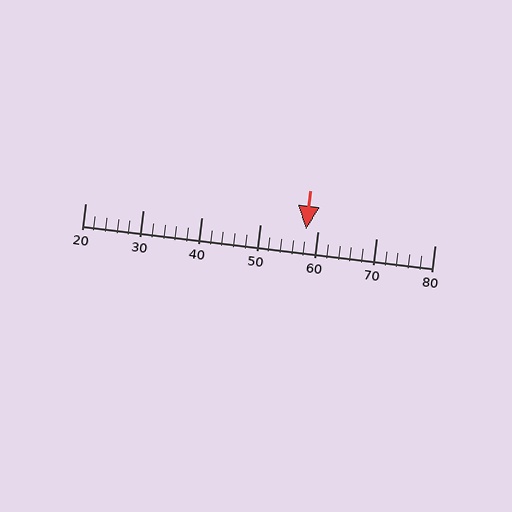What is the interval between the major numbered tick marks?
The major tick marks are spaced 10 units apart.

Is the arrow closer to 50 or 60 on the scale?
The arrow is closer to 60.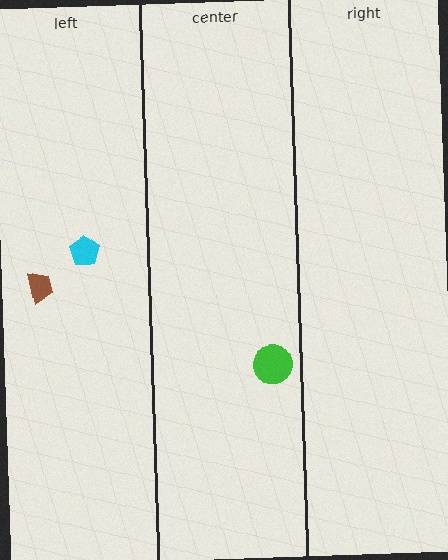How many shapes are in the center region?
1.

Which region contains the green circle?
The center region.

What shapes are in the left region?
The cyan pentagon, the brown trapezoid.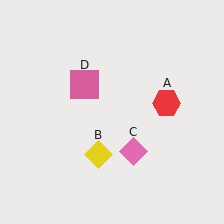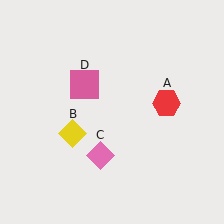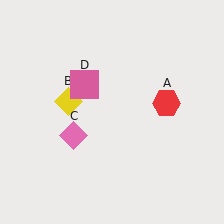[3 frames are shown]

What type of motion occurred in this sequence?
The yellow diamond (object B), pink diamond (object C) rotated clockwise around the center of the scene.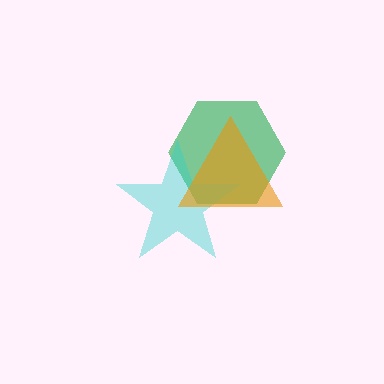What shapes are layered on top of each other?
The layered shapes are: a green hexagon, a cyan star, an orange triangle.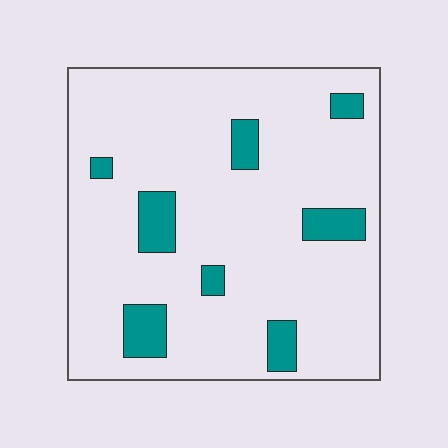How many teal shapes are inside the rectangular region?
8.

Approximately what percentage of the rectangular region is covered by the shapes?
Approximately 10%.